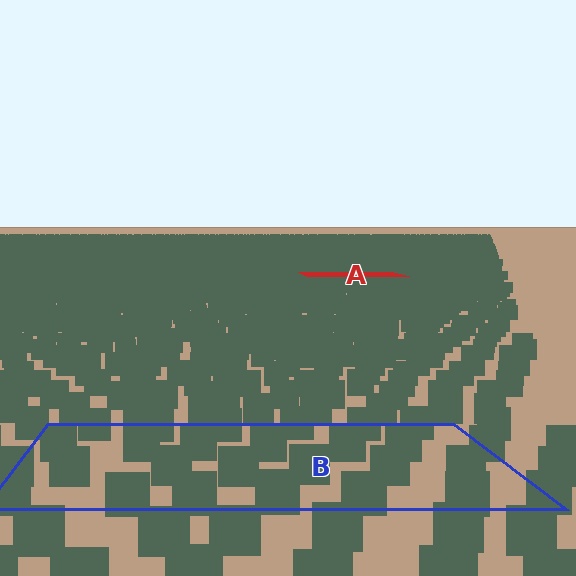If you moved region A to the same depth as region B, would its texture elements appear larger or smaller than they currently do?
They would appear larger. At a closer depth, the same texture elements are projected at a bigger on-screen size.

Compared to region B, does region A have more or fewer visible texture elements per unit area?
Region A has more texture elements per unit area — they are packed more densely because it is farther away.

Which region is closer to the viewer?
Region B is closer. The texture elements there are larger and more spread out.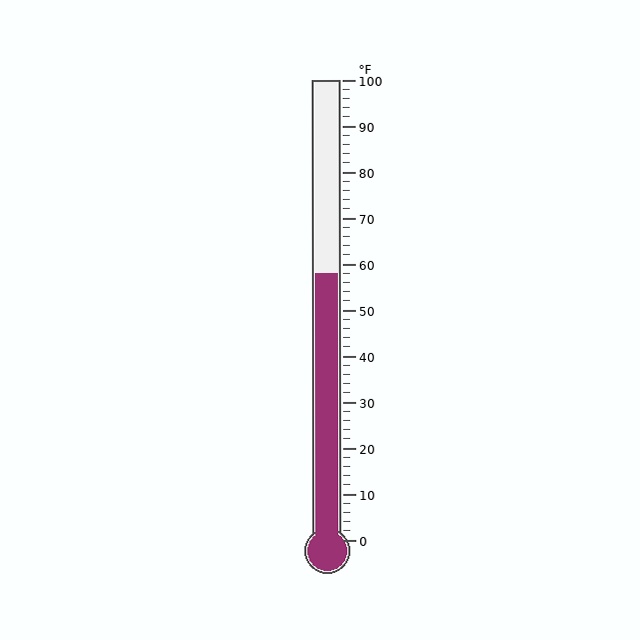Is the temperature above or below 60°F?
The temperature is below 60°F.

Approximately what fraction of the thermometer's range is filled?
The thermometer is filled to approximately 60% of its range.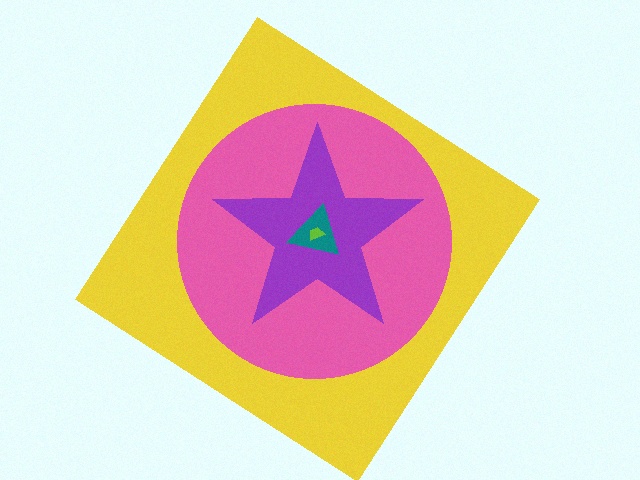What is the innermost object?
The lime trapezoid.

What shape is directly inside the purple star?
The teal triangle.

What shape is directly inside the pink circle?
The purple star.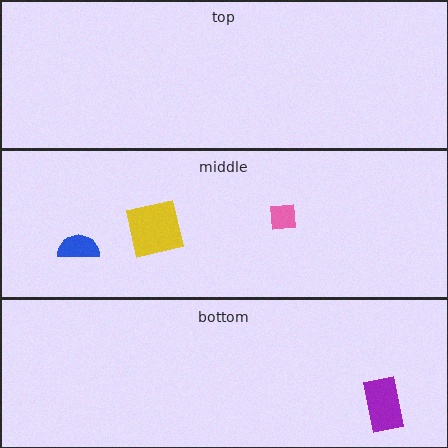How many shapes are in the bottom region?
1.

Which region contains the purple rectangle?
The bottom region.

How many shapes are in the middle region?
3.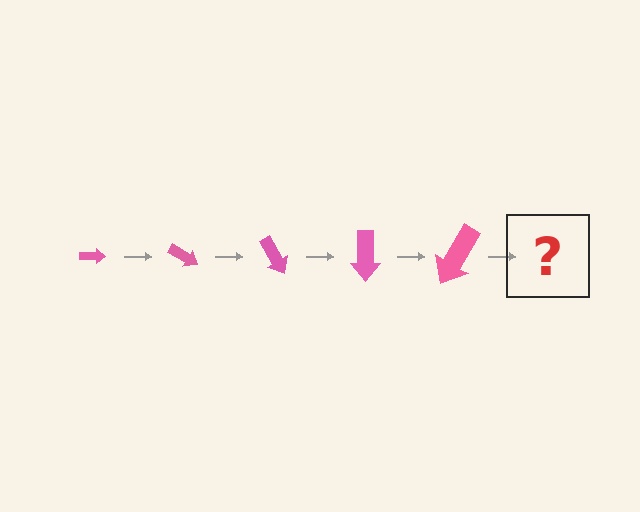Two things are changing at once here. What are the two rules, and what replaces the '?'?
The two rules are that the arrow grows larger each step and it rotates 30 degrees each step. The '?' should be an arrow, larger than the previous one and rotated 150 degrees from the start.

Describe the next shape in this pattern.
It should be an arrow, larger than the previous one and rotated 150 degrees from the start.